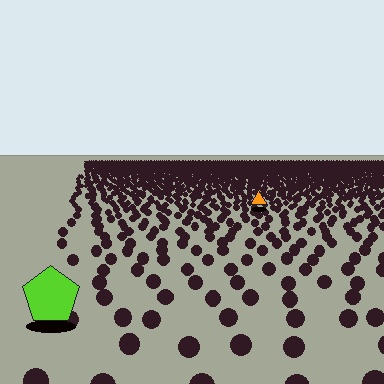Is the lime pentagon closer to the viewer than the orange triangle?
Yes. The lime pentagon is closer — you can tell from the texture gradient: the ground texture is coarser near it.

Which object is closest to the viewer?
The lime pentagon is closest. The texture marks near it are larger and more spread out.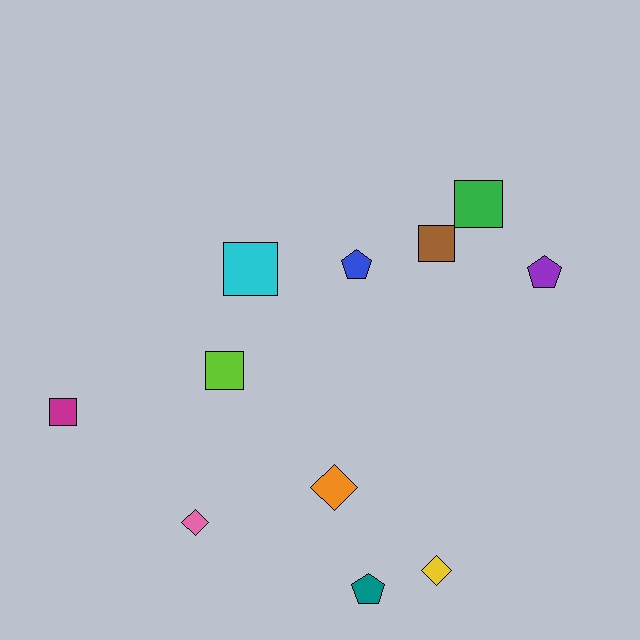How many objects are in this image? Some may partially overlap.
There are 11 objects.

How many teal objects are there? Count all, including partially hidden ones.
There is 1 teal object.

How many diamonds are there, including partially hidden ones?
There are 3 diamonds.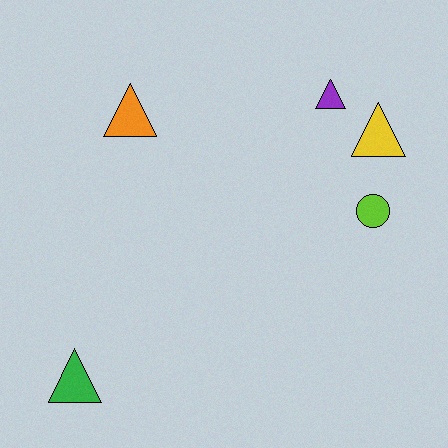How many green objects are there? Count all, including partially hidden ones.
There is 1 green object.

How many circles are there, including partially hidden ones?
There is 1 circle.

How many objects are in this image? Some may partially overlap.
There are 5 objects.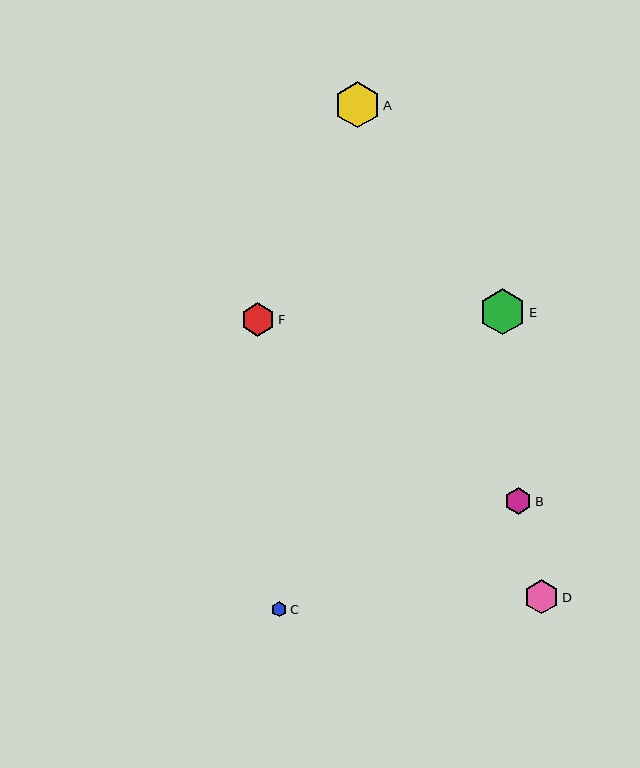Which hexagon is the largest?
Hexagon A is the largest with a size of approximately 46 pixels.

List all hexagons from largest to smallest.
From largest to smallest: A, E, D, F, B, C.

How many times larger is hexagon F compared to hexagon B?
Hexagon F is approximately 1.3 times the size of hexagon B.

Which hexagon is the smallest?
Hexagon C is the smallest with a size of approximately 15 pixels.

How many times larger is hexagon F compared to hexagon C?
Hexagon F is approximately 2.2 times the size of hexagon C.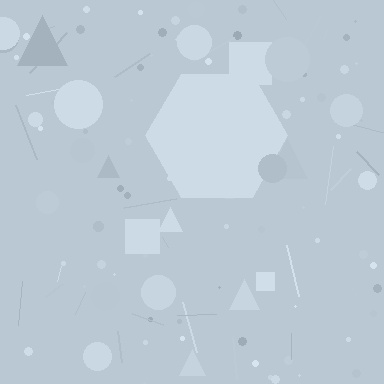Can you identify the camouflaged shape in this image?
The camouflaged shape is a hexagon.